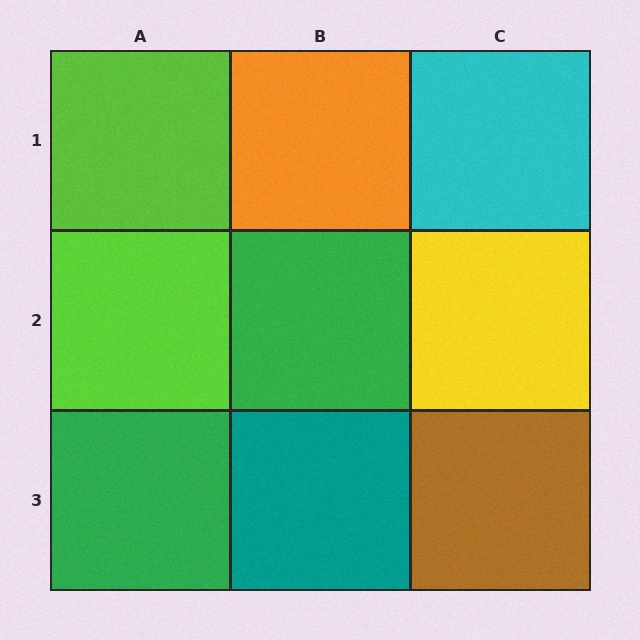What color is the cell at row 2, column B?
Green.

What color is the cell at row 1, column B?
Orange.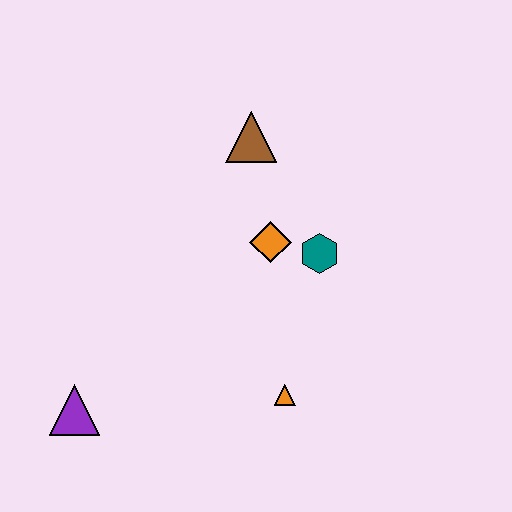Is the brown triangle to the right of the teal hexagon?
No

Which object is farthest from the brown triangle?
The purple triangle is farthest from the brown triangle.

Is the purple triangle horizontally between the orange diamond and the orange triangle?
No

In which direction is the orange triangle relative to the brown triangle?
The orange triangle is below the brown triangle.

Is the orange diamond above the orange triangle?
Yes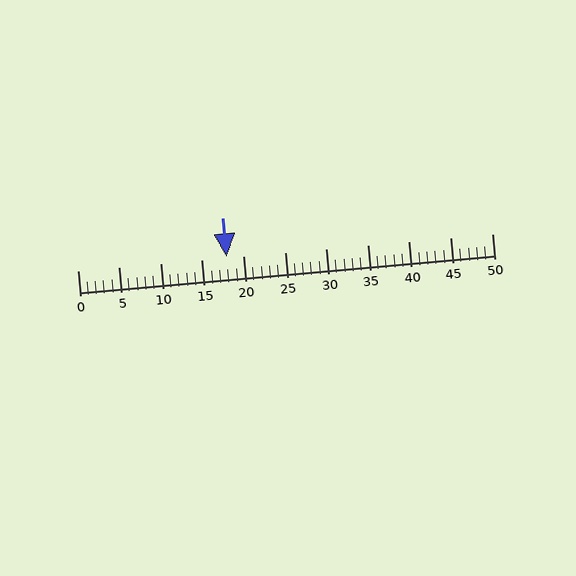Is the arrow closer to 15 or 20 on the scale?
The arrow is closer to 20.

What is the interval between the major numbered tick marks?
The major tick marks are spaced 5 units apart.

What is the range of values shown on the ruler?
The ruler shows values from 0 to 50.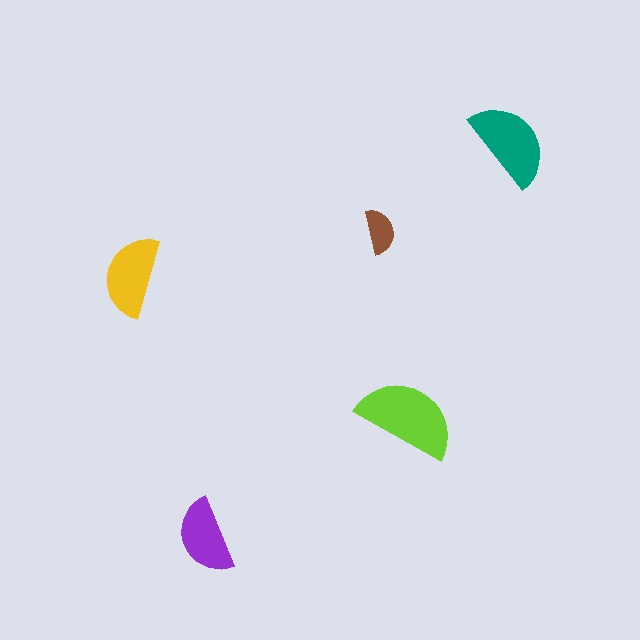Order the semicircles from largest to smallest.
the lime one, the teal one, the yellow one, the purple one, the brown one.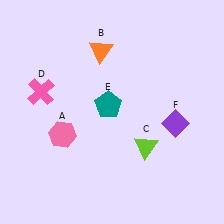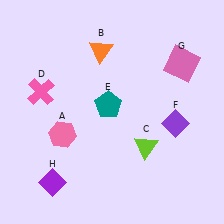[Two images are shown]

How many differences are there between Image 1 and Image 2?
There are 2 differences between the two images.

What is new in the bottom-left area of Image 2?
A purple diamond (H) was added in the bottom-left area of Image 2.